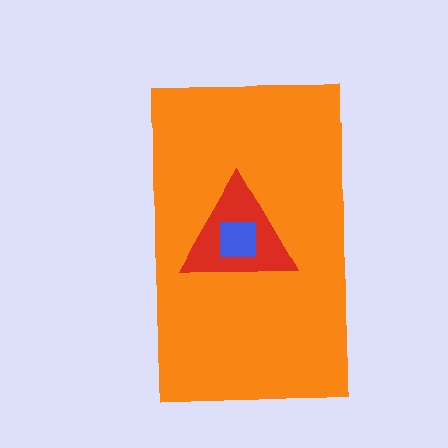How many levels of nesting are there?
3.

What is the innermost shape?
The blue square.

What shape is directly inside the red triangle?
The blue square.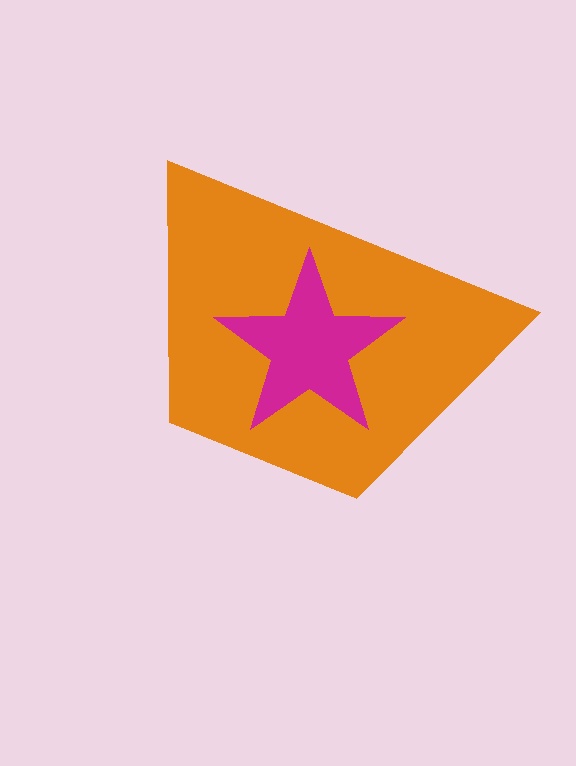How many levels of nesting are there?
2.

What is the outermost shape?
The orange trapezoid.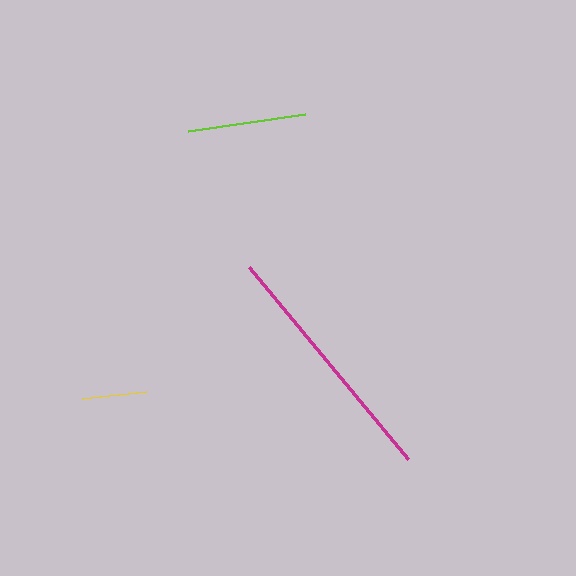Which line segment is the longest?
The magenta line is the longest at approximately 249 pixels.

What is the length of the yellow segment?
The yellow segment is approximately 64 pixels long.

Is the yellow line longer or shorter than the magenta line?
The magenta line is longer than the yellow line.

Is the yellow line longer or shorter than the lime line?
The lime line is longer than the yellow line.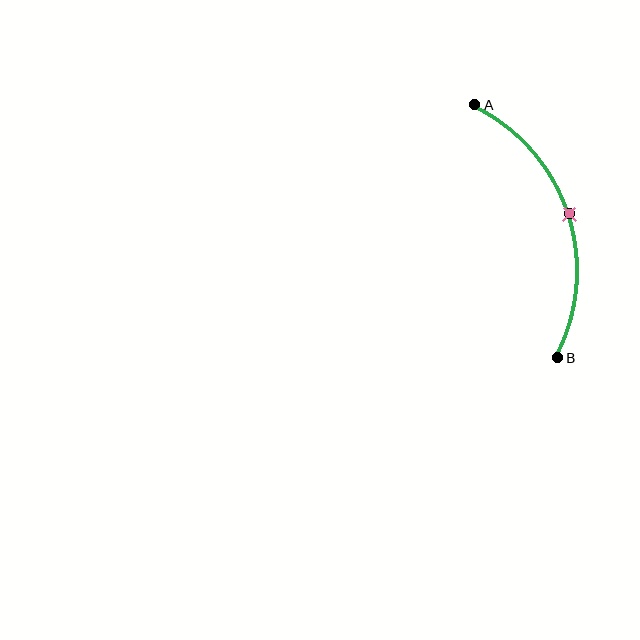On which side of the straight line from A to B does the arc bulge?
The arc bulges to the right of the straight line connecting A and B.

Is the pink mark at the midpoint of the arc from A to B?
Yes. The pink mark lies on the arc at equal arc-length from both A and B — it is the arc midpoint.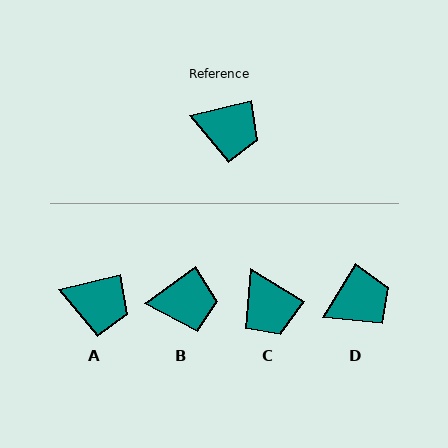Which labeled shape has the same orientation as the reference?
A.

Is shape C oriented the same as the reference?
No, it is off by about 45 degrees.